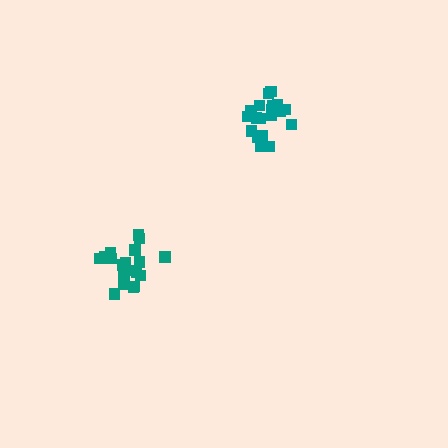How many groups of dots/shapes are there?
There are 2 groups.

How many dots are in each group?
Group 1: 20 dots, Group 2: 20 dots (40 total).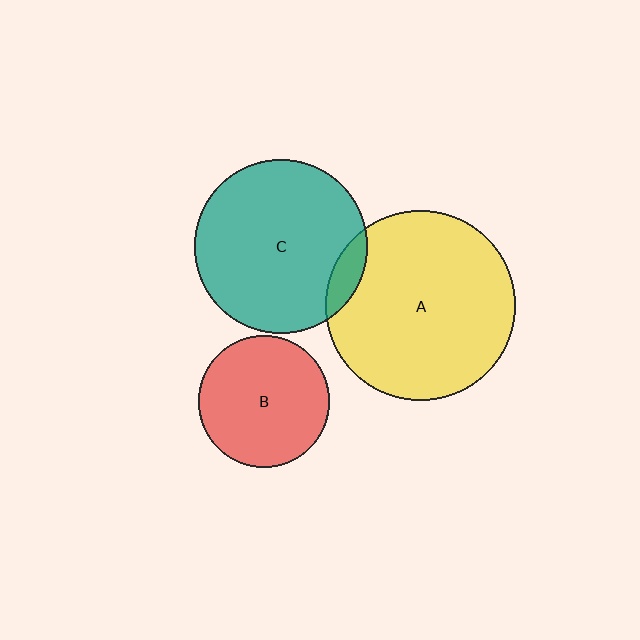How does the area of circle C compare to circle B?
Approximately 1.7 times.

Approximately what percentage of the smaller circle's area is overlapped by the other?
Approximately 10%.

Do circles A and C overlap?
Yes.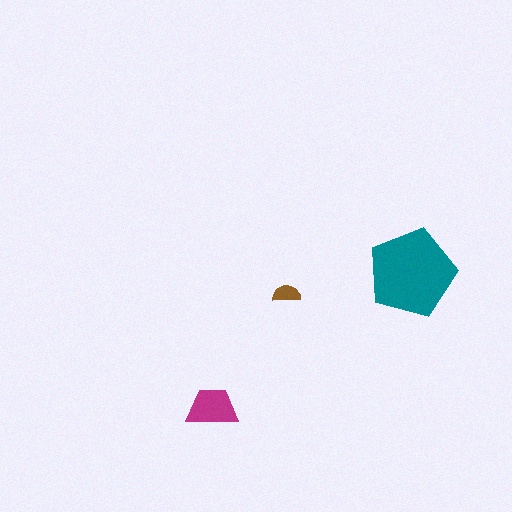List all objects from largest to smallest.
The teal pentagon, the magenta trapezoid, the brown semicircle.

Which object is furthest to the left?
The magenta trapezoid is leftmost.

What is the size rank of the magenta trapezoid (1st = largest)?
2nd.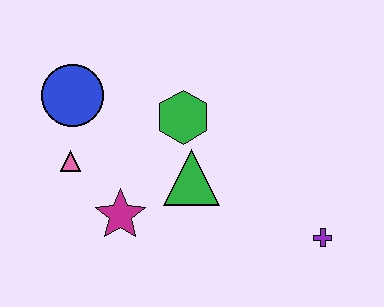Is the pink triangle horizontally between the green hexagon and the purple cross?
No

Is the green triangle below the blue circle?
Yes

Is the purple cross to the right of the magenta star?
Yes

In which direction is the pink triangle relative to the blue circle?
The pink triangle is below the blue circle.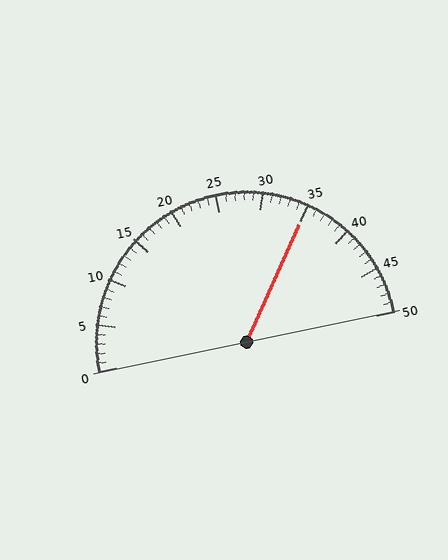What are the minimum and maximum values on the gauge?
The gauge ranges from 0 to 50.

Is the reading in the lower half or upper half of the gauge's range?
The reading is in the upper half of the range (0 to 50).